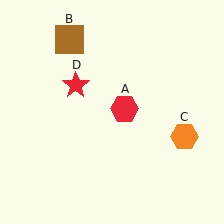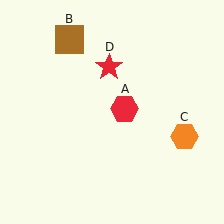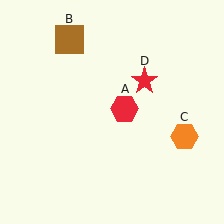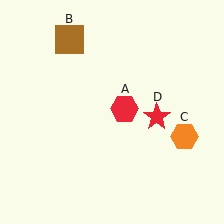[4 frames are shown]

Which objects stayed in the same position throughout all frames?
Red hexagon (object A) and brown square (object B) and orange hexagon (object C) remained stationary.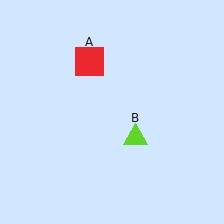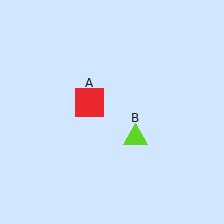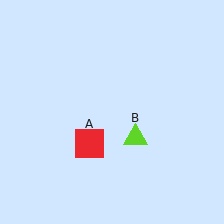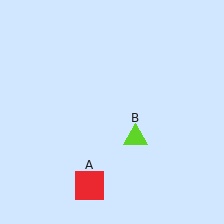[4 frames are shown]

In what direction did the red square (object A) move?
The red square (object A) moved down.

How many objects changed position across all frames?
1 object changed position: red square (object A).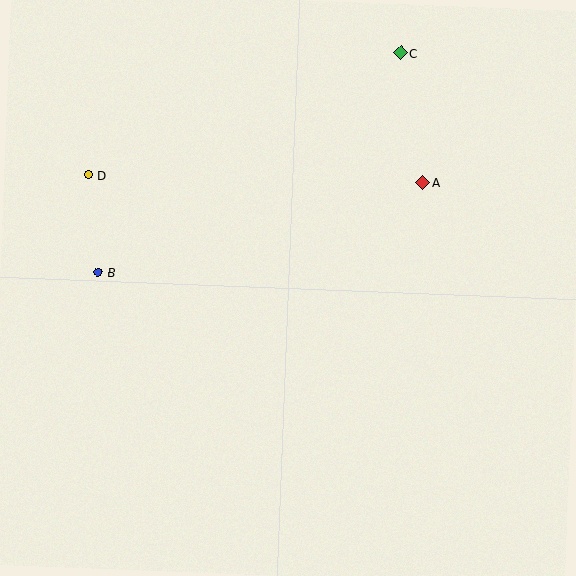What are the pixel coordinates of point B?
Point B is at (98, 272).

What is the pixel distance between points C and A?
The distance between C and A is 132 pixels.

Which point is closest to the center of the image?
Point A at (423, 182) is closest to the center.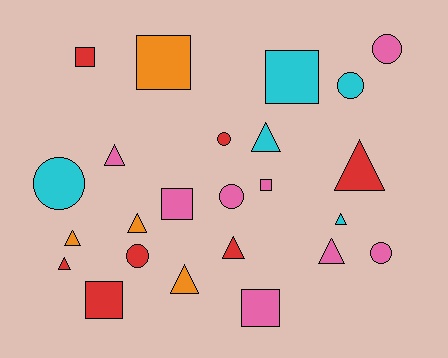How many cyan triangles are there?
There are 2 cyan triangles.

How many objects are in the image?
There are 24 objects.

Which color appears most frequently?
Pink, with 8 objects.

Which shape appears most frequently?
Triangle, with 10 objects.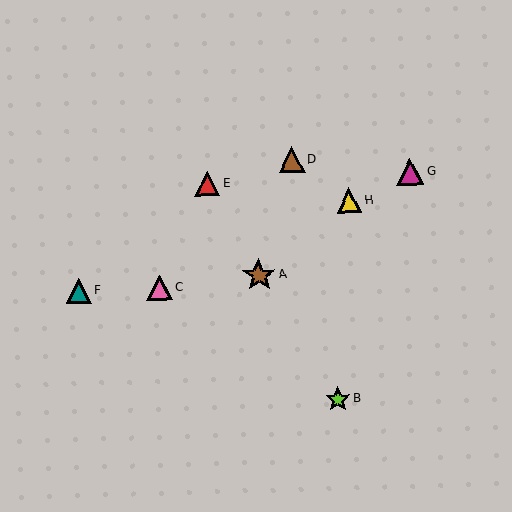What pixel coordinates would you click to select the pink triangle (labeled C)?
Click at (159, 288) to select the pink triangle C.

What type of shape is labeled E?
Shape E is a red triangle.